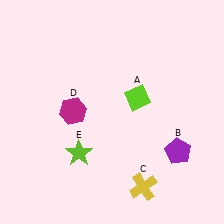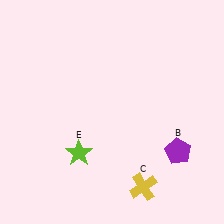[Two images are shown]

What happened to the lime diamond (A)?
The lime diamond (A) was removed in Image 2. It was in the top-right area of Image 1.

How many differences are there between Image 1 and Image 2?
There are 2 differences between the two images.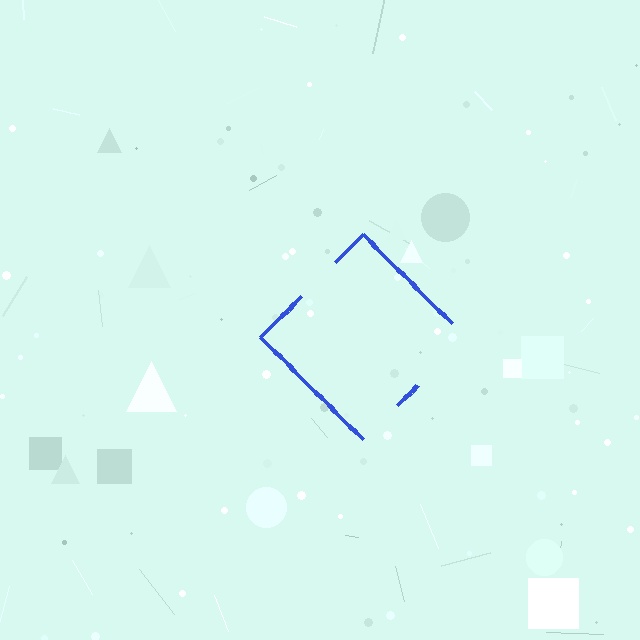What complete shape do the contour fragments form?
The contour fragments form a diamond.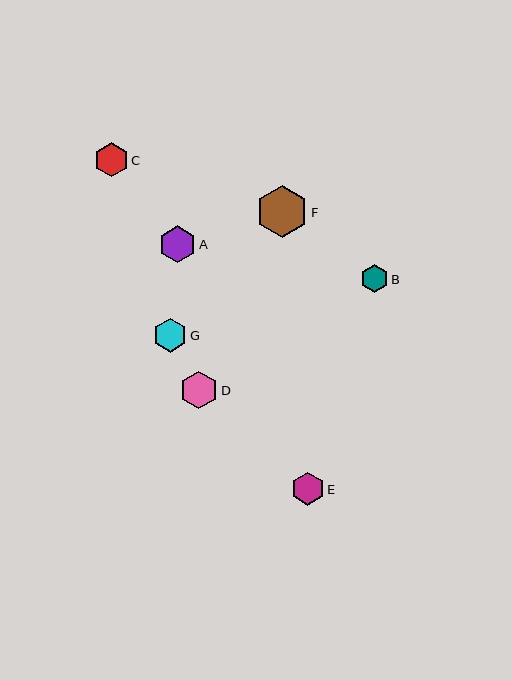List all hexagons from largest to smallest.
From largest to smallest: F, D, A, C, G, E, B.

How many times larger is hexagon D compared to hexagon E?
Hexagon D is approximately 1.1 times the size of hexagon E.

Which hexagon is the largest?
Hexagon F is the largest with a size of approximately 52 pixels.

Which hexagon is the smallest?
Hexagon B is the smallest with a size of approximately 28 pixels.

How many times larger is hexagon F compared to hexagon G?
Hexagon F is approximately 1.6 times the size of hexagon G.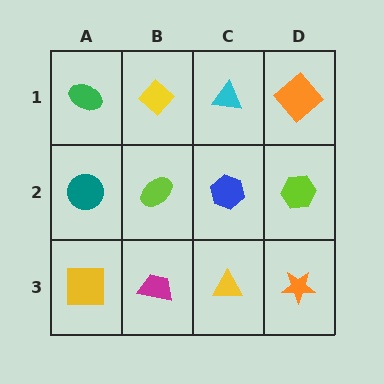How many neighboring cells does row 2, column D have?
3.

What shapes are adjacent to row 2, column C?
A cyan triangle (row 1, column C), a yellow triangle (row 3, column C), a lime ellipse (row 2, column B), a lime hexagon (row 2, column D).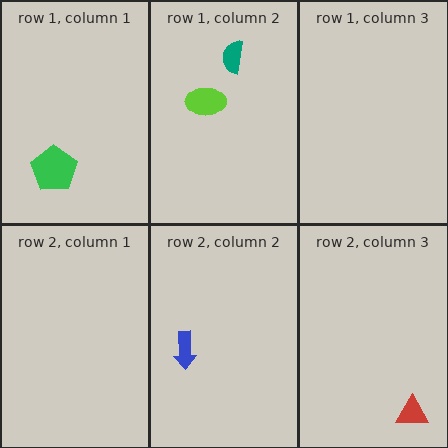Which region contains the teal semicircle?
The row 1, column 2 region.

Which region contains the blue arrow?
The row 2, column 2 region.